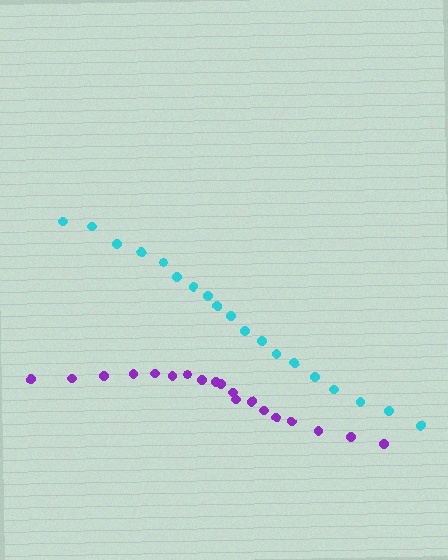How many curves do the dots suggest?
There are 2 distinct paths.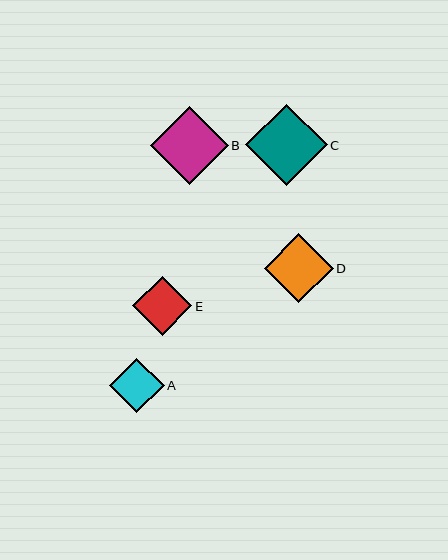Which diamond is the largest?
Diamond C is the largest with a size of approximately 82 pixels.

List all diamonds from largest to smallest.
From largest to smallest: C, B, D, E, A.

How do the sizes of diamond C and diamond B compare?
Diamond C and diamond B are approximately the same size.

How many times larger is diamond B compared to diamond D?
Diamond B is approximately 1.1 times the size of diamond D.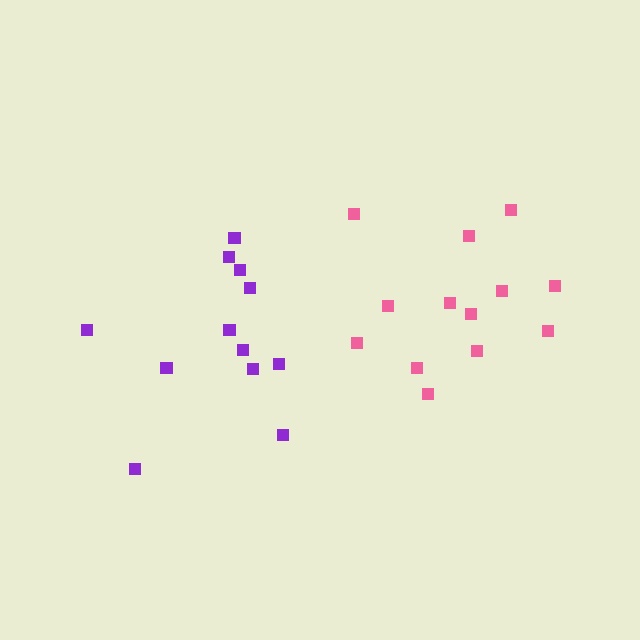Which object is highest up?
The pink cluster is topmost.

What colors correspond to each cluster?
The clusters are colored: purple, pink.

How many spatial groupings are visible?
There are 2 spatial groupings.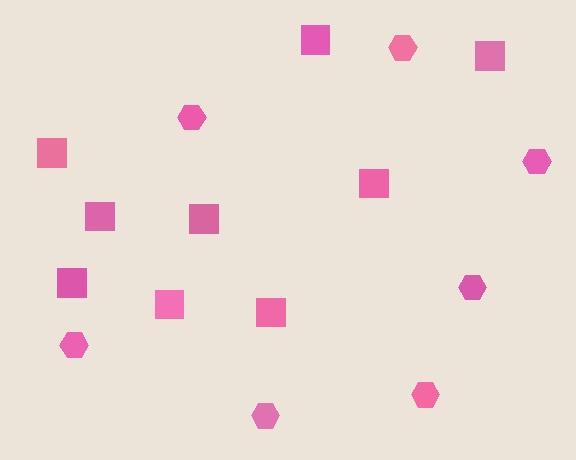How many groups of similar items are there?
There are 2 groups: one group of hexagons (7) and one group of squares (9).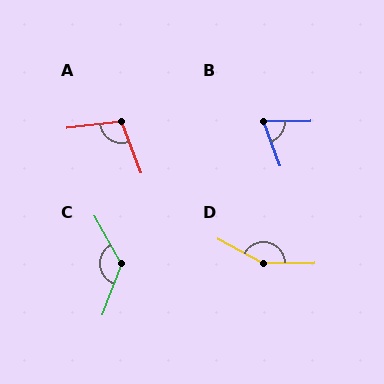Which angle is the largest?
D, at approximately 151 degrees.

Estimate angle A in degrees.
Approximately 104 degrees.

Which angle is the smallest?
B, at approximately 70 degrees.